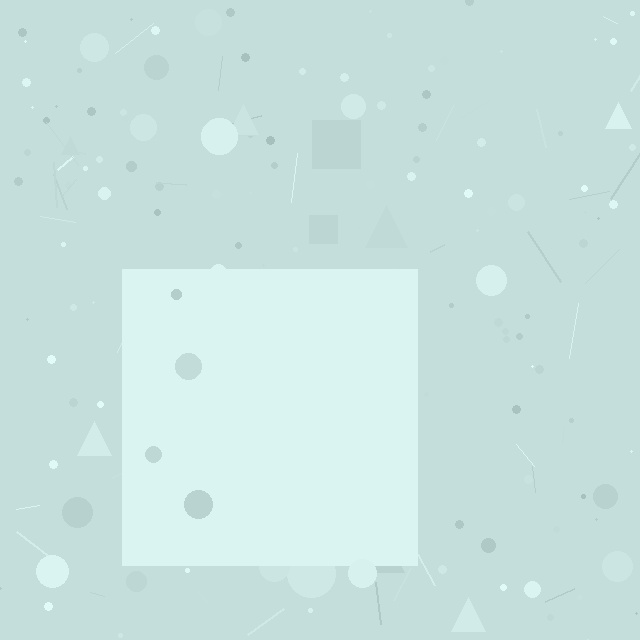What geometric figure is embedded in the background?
A square is embedded in the background.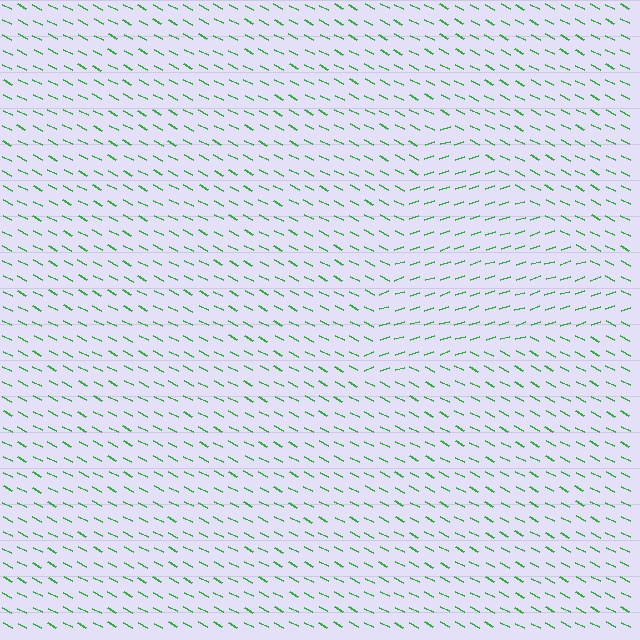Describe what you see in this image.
The image is filled with small green line segments. A triangle region in the image has lines oriented differently from the surrounding lines, creating a visible texture boundary.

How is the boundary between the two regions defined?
The boundary is defined purely by a change in line orientation (approximately 45 degrees difference). All lines are the same color and thickness.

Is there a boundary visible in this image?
Yes, there is a texture boundary formed by a change in line orientation.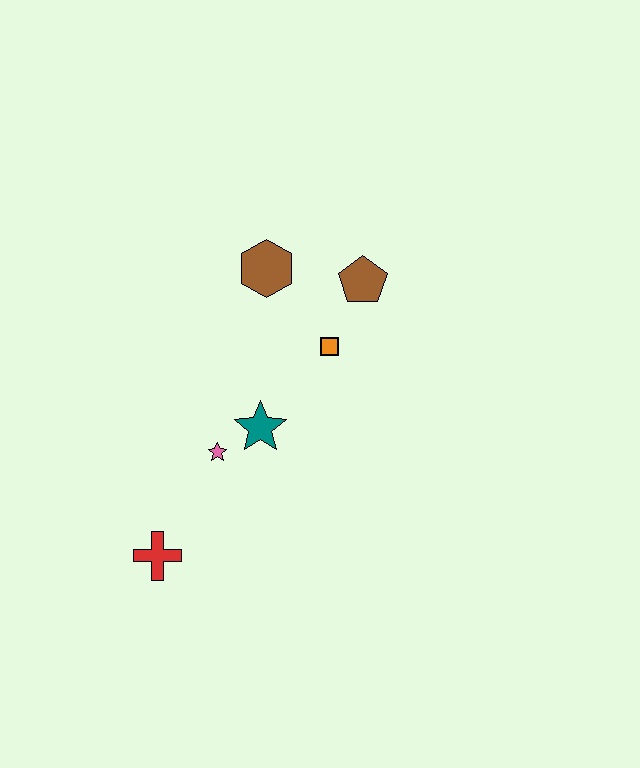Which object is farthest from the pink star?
The brown pentagon is farthest from the pink star.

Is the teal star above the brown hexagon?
No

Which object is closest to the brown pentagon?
The orange square is closest to the brown pentagon.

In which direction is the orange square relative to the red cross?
The orange square is above the red cross.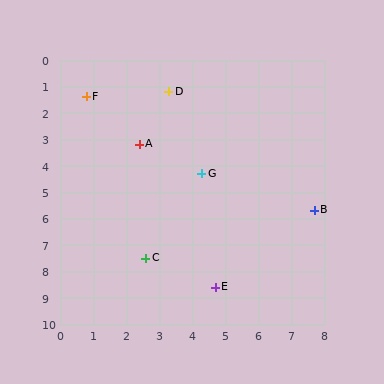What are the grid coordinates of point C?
Point C is at approximately (2.6, 7.5).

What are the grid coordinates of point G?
Point G is at approximately (4.3, 4.3).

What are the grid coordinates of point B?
Point B is at approximately (7.7, 5.7).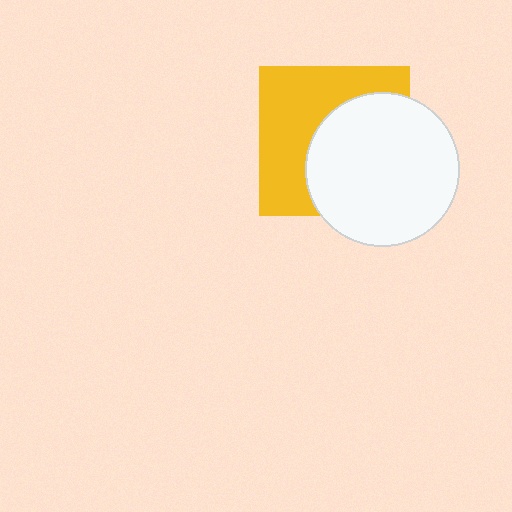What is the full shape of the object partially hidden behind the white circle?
The partially hidden object is a yellow square.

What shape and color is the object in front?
The object in front is a white circle.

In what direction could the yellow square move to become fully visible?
The yellow square could move left. That would shift it out from behind the white circle entirely.